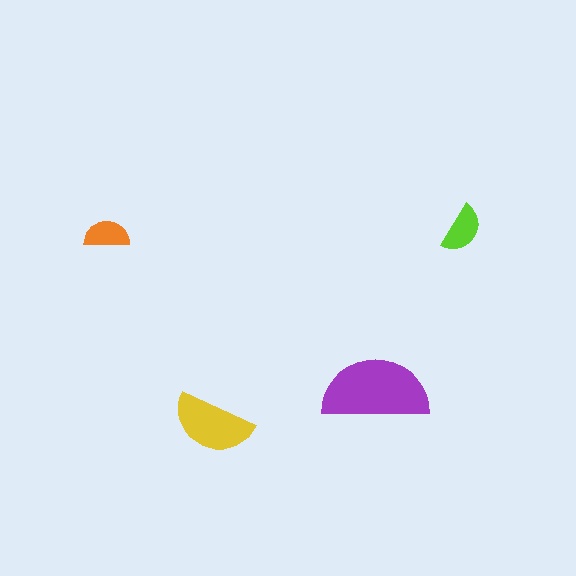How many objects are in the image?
There are 4 objects in the image.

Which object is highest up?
The lime semicircle is topmost.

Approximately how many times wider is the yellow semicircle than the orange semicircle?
About 2 times wider.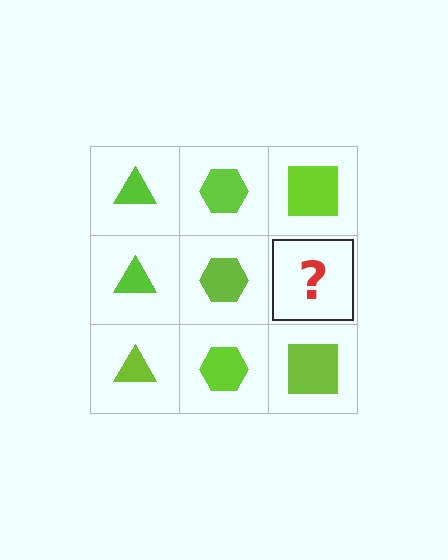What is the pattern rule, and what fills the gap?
The rule is that each column has a consistent shape. The gap should be filled with a lime square.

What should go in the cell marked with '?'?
The missing cell should contain a lime square.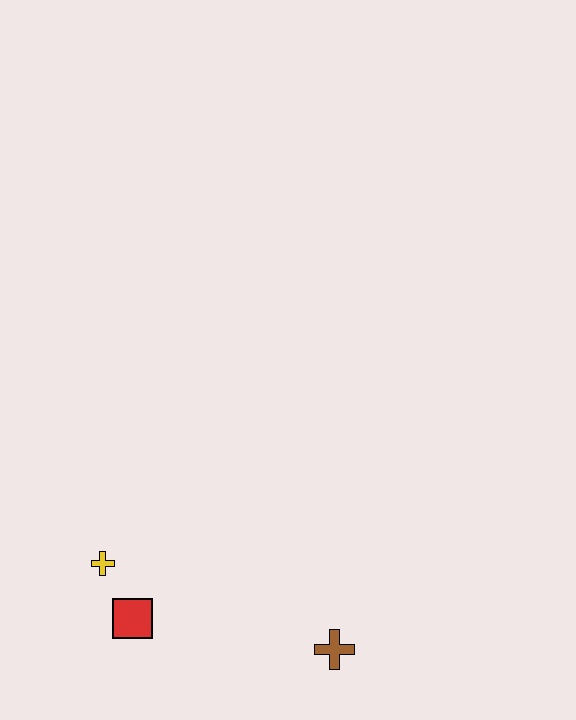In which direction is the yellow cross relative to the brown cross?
The yellow cross is to the left of the brown cross.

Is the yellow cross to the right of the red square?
No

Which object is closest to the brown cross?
The red square is closest to the brown cross.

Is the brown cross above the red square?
No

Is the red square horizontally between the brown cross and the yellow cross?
Yes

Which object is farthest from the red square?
The brown cross is farthest from the red square.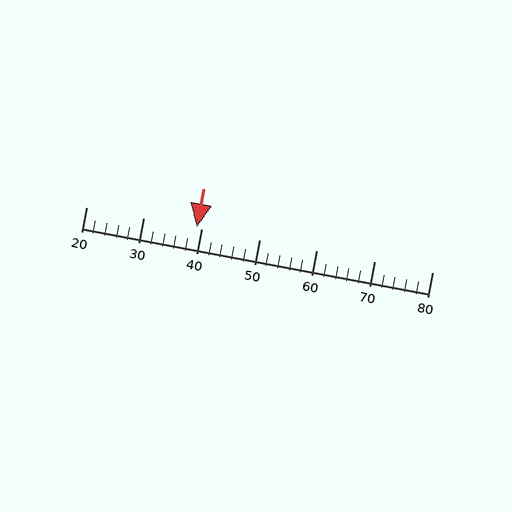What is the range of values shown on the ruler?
The ruler shows values from 20 to 80.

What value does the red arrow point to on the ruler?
The red arrow points to approximately 39.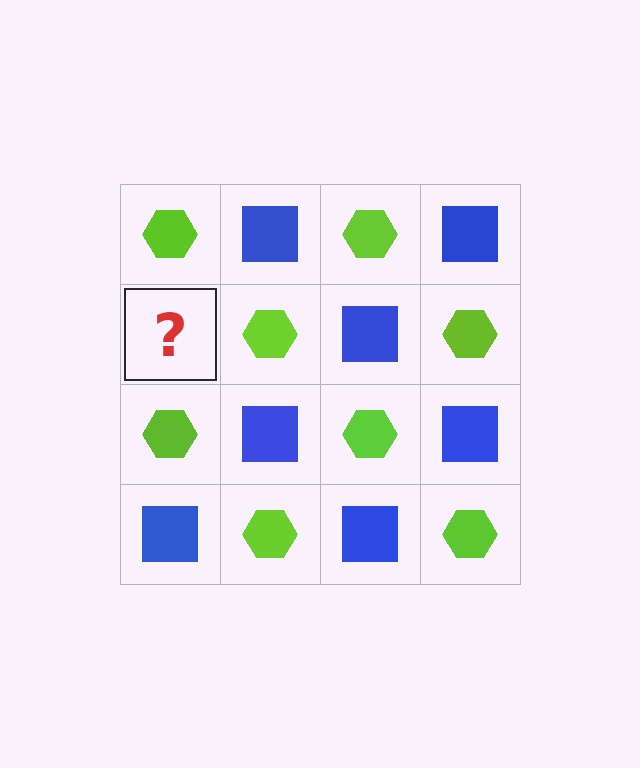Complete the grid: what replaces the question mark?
The question mark should be replaced with a blue square.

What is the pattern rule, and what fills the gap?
The rule is that it alternates lime hexagon and blue square in a checkerboard pattern. The gap should be filled with a blue square.